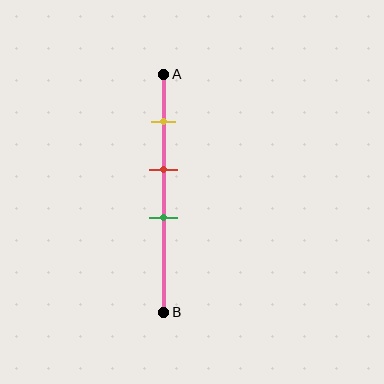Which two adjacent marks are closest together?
The red and green marks are the closest adjacent pair.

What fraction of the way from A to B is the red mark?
The red mark is approximately 40% (0.4) of the way from A to B.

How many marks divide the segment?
There are 3 marks dividing the segment.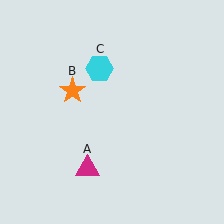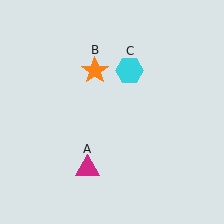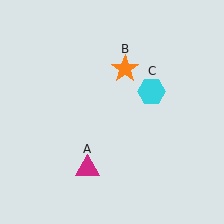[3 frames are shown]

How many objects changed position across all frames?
2 objects changed position: orange star (object B), cyan hexagon (object C).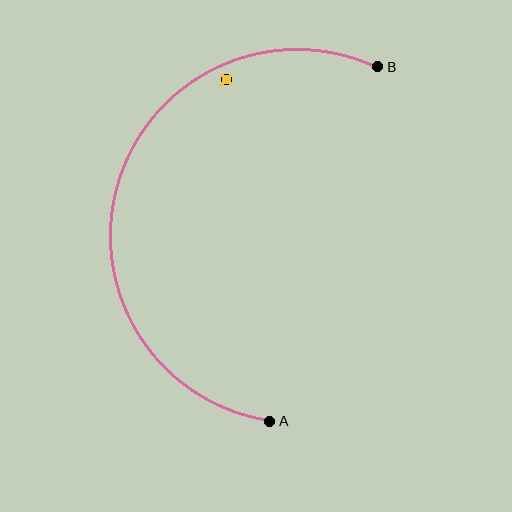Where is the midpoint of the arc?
The arc midpoint is the point on the curve farthest from the straight line joining A and B. It sits to the left of that line.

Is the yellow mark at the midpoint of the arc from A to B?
No — the yellow mark does not lie on the arc at all. It sits slightly inside the curve.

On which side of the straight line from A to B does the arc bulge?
The arc bulges to the left of the straight line connecting A and B.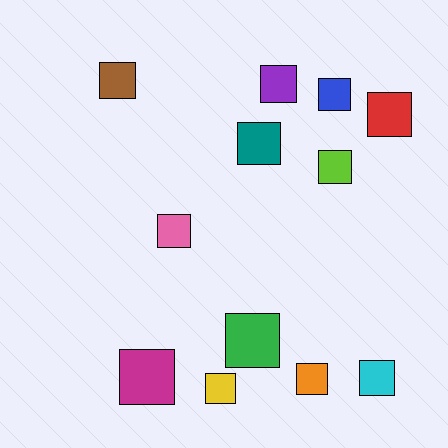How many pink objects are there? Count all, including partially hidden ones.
There is 1 pink object.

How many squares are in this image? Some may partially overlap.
There are 12 squares.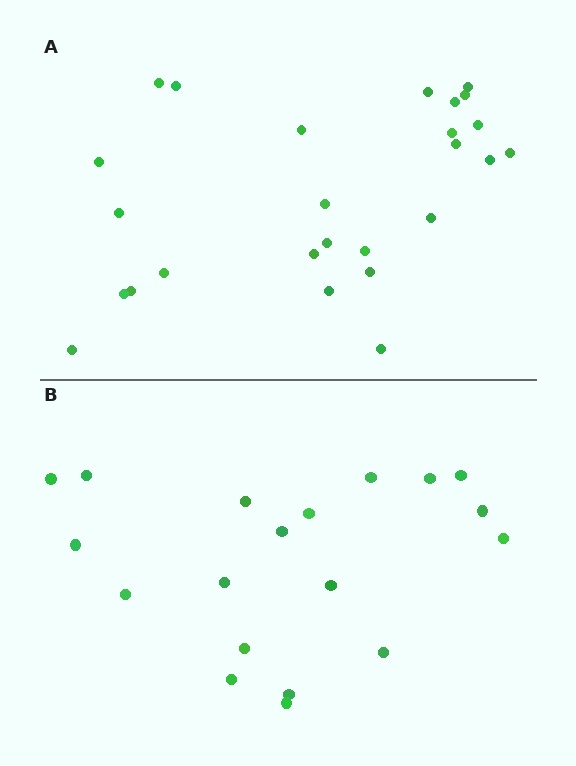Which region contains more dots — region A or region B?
Region A (the top region) has more dots.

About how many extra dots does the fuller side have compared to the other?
Region A has roughly 8 or so more dots than region B.